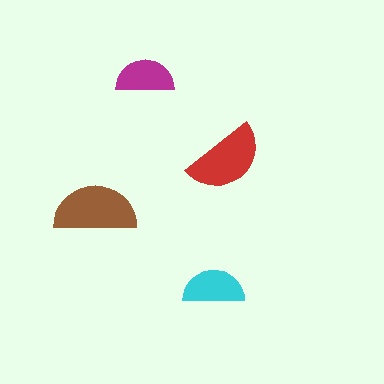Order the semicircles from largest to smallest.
the brown one, the red one, the cyan one, the magenta one.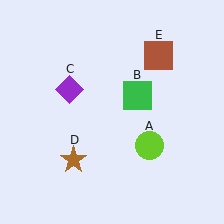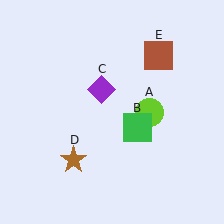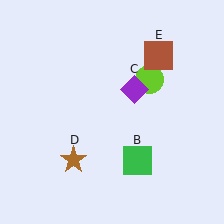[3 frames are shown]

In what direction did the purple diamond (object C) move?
The purple diamond (object C) moved right.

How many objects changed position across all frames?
3 objects changed position: lime circle (object A), green square (object B), purple diamond (object C).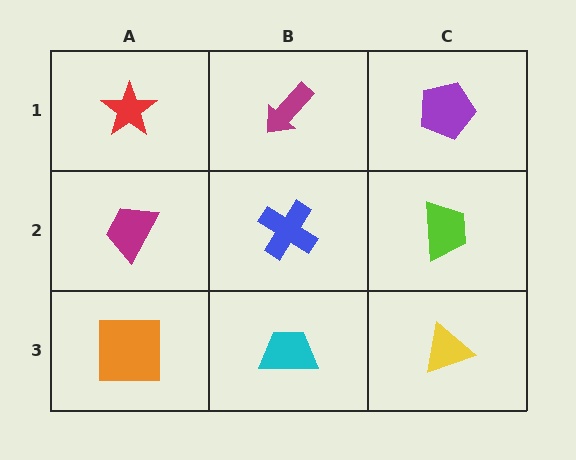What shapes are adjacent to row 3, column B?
A blue cross (row 2, column B), an orange square (row 3, column A), a yellow triangle (row 3, column C).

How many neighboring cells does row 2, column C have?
3.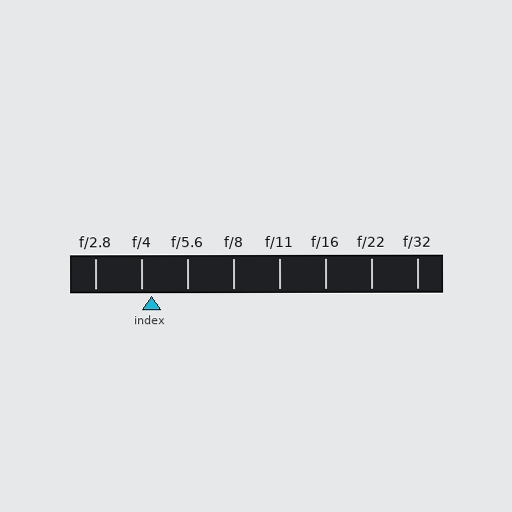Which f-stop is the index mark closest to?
The index mark is closest to f/4.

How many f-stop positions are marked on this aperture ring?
There are 8 f-stop positions marked.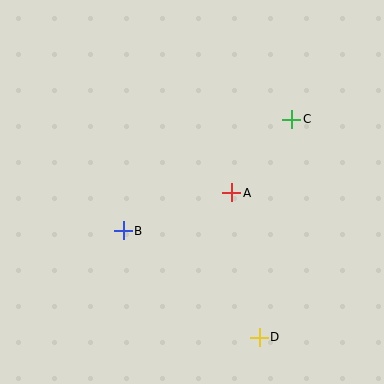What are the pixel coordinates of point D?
Point D is at (259, 337).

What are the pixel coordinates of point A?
Point A is at (232, 193).